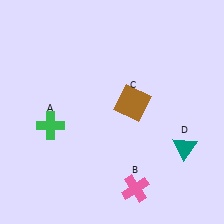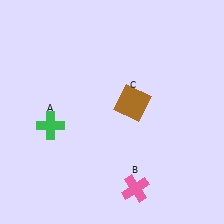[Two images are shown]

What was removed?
The teal triangle (D) was removed in Image 2.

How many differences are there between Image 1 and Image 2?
There is 1 difference between the two images.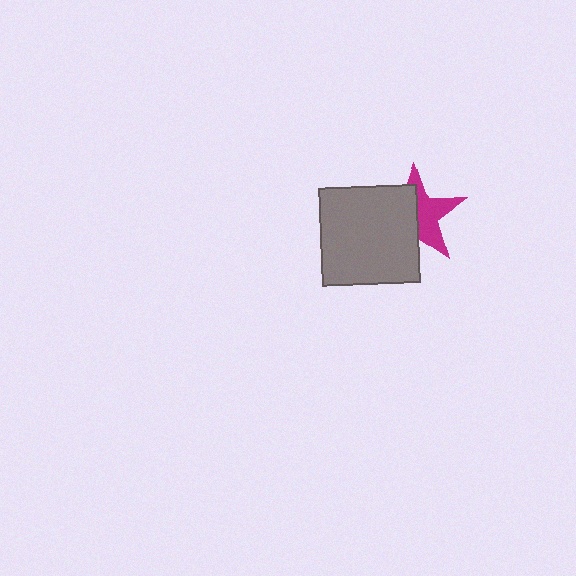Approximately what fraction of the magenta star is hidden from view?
Roughly 51% of the magenta star is hidden behind the gray square.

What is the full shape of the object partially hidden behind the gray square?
The partially hidden object is a magenta star.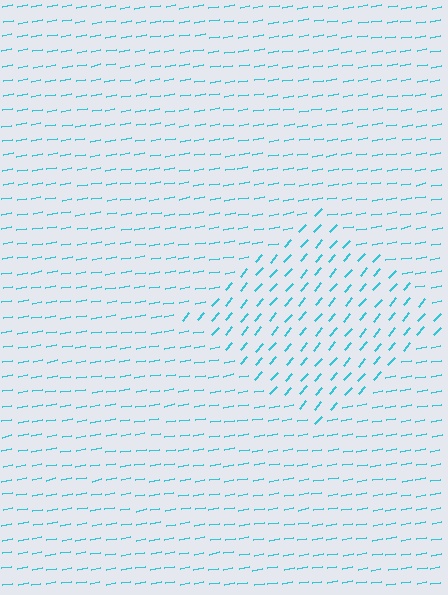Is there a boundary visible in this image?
Yes, there is a texture boundary formed by a change in line orientation.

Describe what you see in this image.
The image is filled with small cyan line segments. A diamond region in the image has lines oriented differently from the surrounding lines, creating a visible texture boundary.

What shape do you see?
I see a diamond.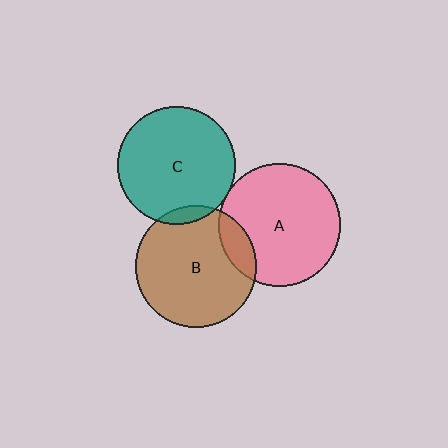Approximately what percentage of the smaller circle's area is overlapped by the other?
Approximately 5%.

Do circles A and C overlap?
Yes.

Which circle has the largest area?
Circle A (pink).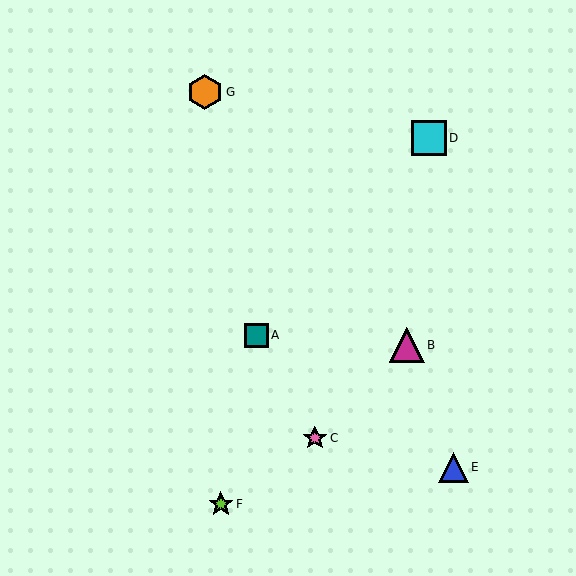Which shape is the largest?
The orange hexagon (labeled G) is the largest.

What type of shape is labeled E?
Shape E is a blue triangle.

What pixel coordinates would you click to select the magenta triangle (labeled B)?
Click at (407, 345) to select the magenta triangle B.